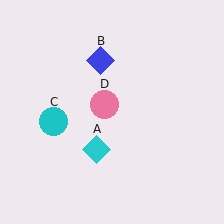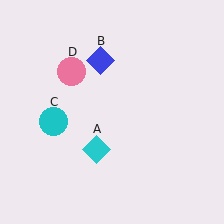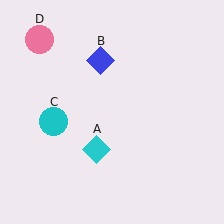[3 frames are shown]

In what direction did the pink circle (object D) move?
The pink circle (object D) moved up and to the left.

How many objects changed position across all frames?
1 object changed position: pink circle (object D).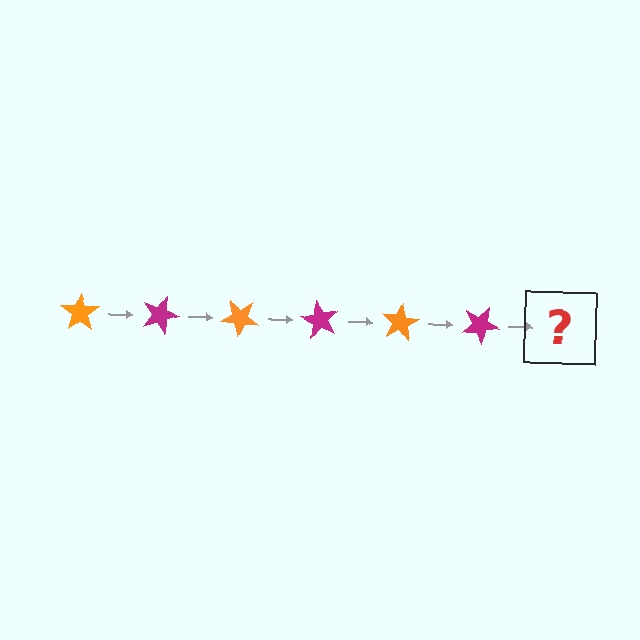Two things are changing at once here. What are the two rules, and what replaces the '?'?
The two rules are that it rotates 20 degrees each step and the color cycles through orange and magenta. The '?' should be an orange star, rotated 120 degrees from the start.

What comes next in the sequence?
The next element should be an orange star, rotated 120 degrees from the start.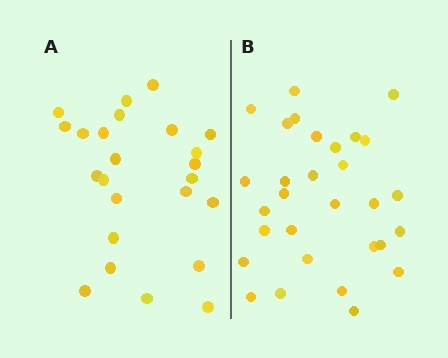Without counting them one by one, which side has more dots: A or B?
Region B (the right region) has more dots.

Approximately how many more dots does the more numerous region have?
Region B has about 6 more dots than region A.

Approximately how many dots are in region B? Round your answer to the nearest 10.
About 30 dots.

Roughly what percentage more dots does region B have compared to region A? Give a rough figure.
About 25% more.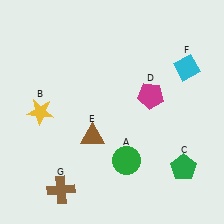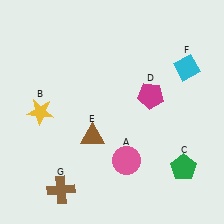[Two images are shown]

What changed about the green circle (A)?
In Image 1, A is green. In Image 2, it changed to pink.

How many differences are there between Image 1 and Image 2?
There is 1 difference between the two images.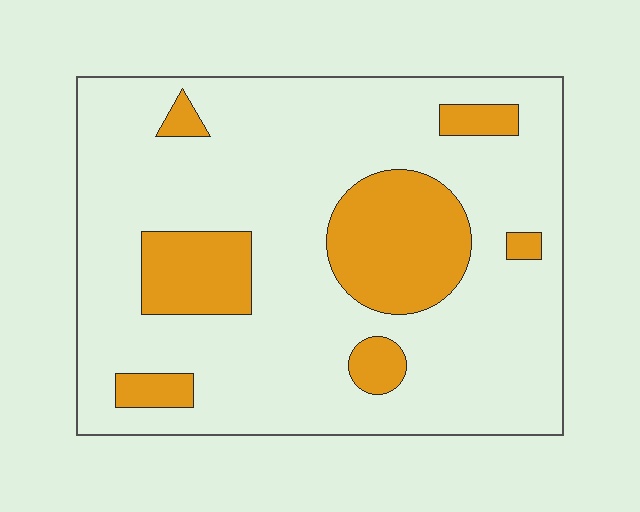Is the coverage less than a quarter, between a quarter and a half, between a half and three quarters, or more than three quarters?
Less than a quarter.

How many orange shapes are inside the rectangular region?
7.